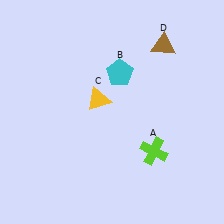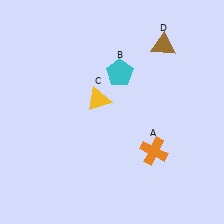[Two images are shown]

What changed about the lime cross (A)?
In Image 1, A is lime. In Image 2, it changed to orange.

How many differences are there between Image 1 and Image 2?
There is 1 difference between the two images.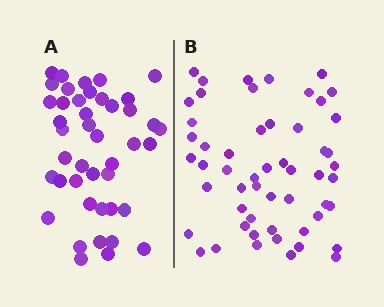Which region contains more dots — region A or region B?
Region B (the right region) has more dots.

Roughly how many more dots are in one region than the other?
Region B has roughly 12 or so more dots than region A.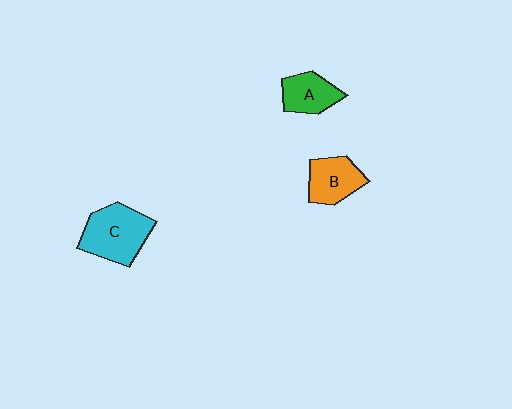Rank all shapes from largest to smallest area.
From largest to smallest: C (cyan), B (orange), A (green).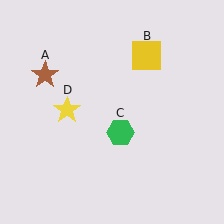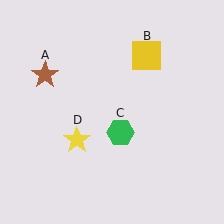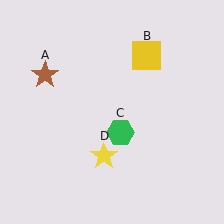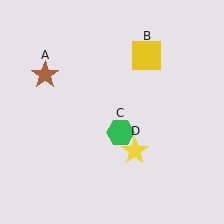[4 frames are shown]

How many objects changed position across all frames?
1 object changed position: yellow star (object D).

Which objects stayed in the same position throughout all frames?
Brown star (object A) and yellow square (object B) and green hexagon (object C) remained stationary.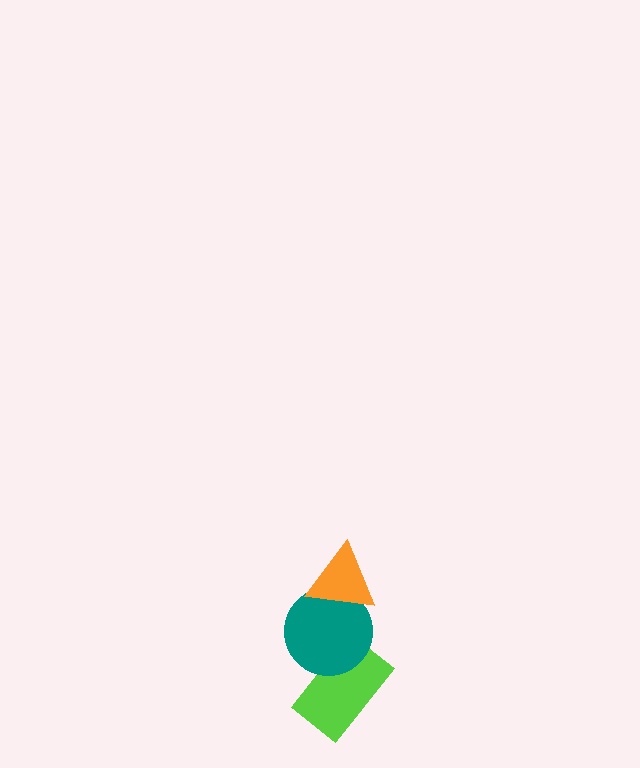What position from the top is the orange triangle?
The orange triangle is 1st from the top.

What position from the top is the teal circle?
The teal circle is 2nd from the top.